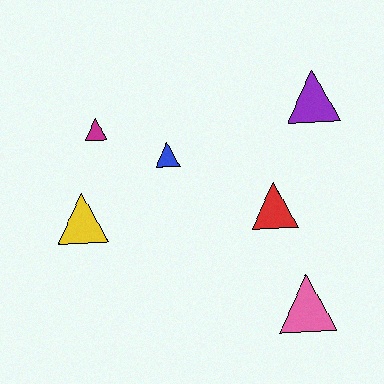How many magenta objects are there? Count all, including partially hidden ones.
There is 1 magenta object.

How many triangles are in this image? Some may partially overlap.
There are 6 triangles.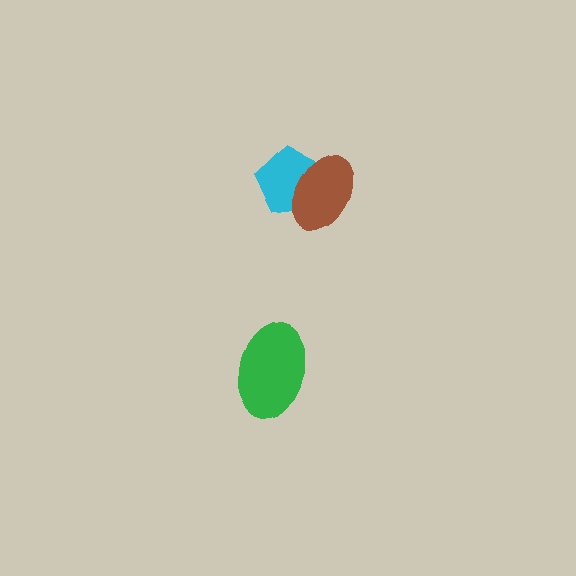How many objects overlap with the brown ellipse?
1 object overlaps with the brown ellipse.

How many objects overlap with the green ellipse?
0 objects overlap with the green ellipse.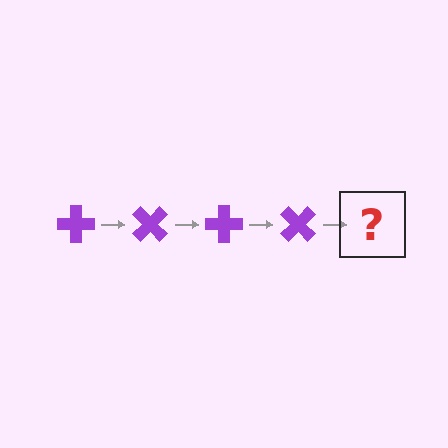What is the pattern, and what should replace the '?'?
The pattern is that the cross rotates 45 degrees each step. The '?' should be a purple cross rotated 180 degrees.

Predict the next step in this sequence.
The next step is a purple cross rotated 180 degrees.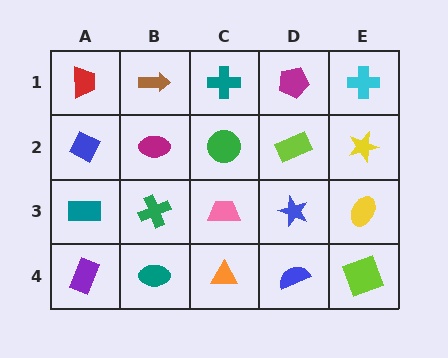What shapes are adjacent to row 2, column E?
A cyan cross (row 1, column E), a yellow ellipse (row 3, column E), a lime rectangle (row 2, column D).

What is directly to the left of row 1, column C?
A brown arrow.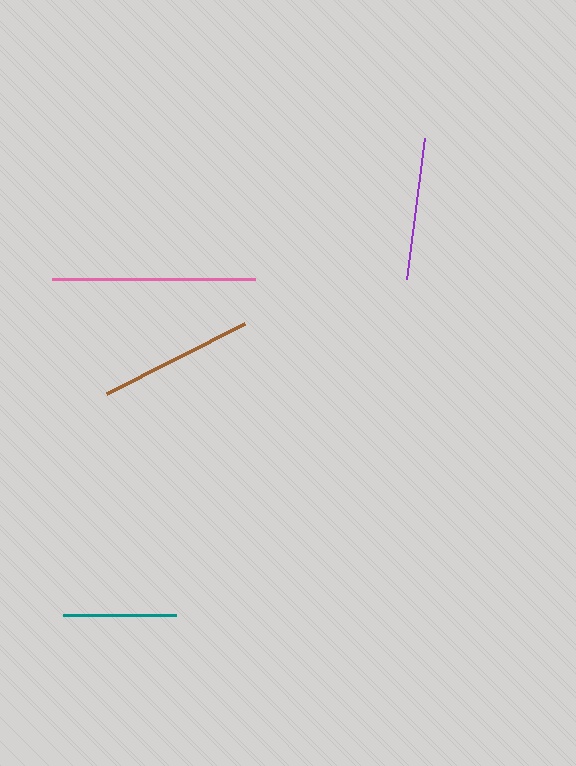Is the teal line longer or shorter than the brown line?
The brown line is longer than the teal line.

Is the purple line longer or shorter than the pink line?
The pink line is longer than the purple line.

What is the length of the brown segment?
The brown segment is approximately 154 pixels long.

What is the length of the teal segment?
The teal segment is approximately 113 pixels long.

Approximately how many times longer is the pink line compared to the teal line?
The pink line is approximately 1.8 times the length of the teal line.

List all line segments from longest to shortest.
From longest to shortest: pink, brown, purple, teal.